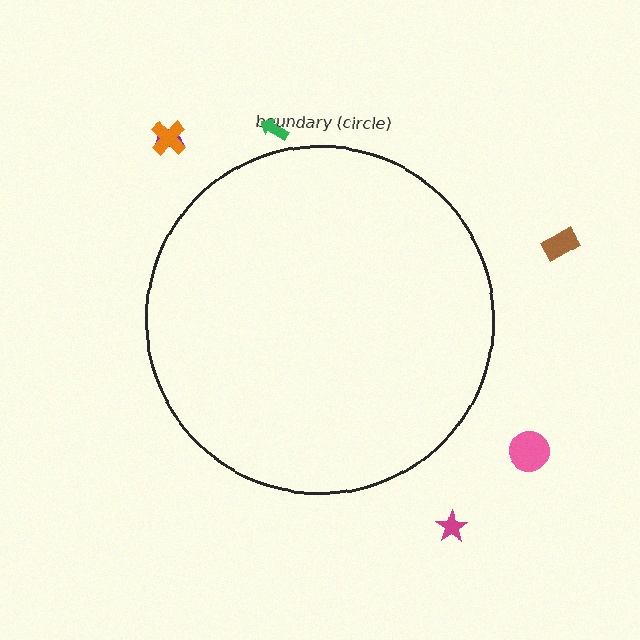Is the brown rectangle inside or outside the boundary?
Outside.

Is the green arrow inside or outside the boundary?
Outside.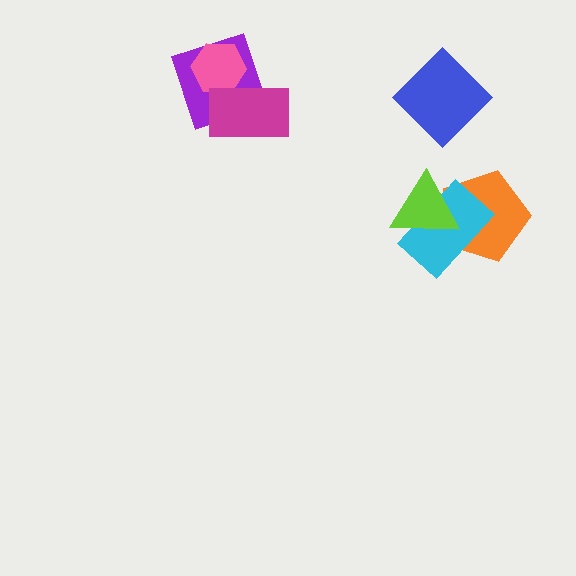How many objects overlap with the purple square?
2 objects overlap with the purple square.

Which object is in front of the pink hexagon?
The magenta rectangle is in front of the pink hexagon.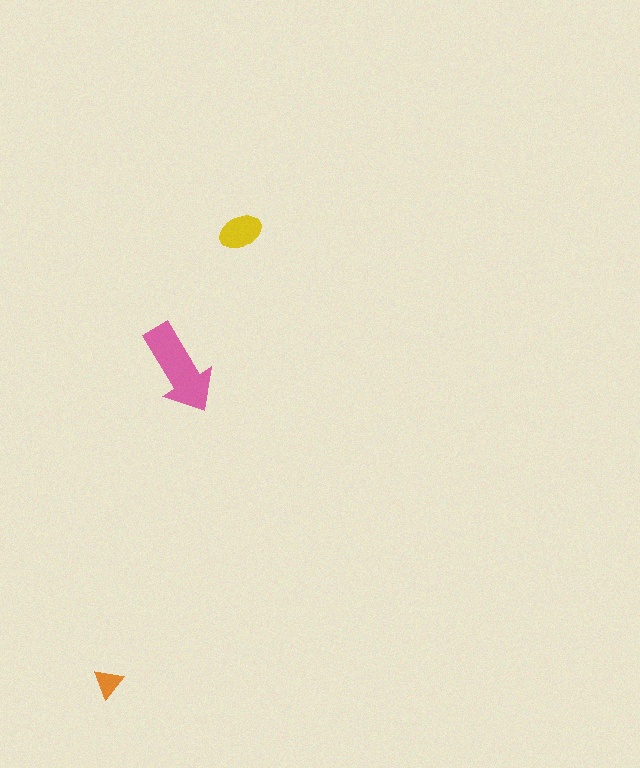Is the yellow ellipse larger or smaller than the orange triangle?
Larger.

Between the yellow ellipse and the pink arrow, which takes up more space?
The pink arrow.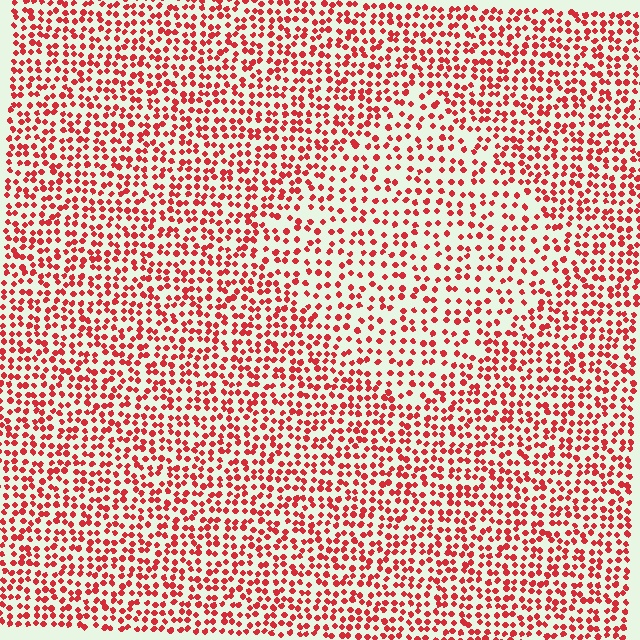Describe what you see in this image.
The image contains small red elements arranged at two different densities. A diamond-shaped region is visible where the elements are less densely packed than the surrounding area.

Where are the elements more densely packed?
The elements are more densely packed outside the diamond boundary.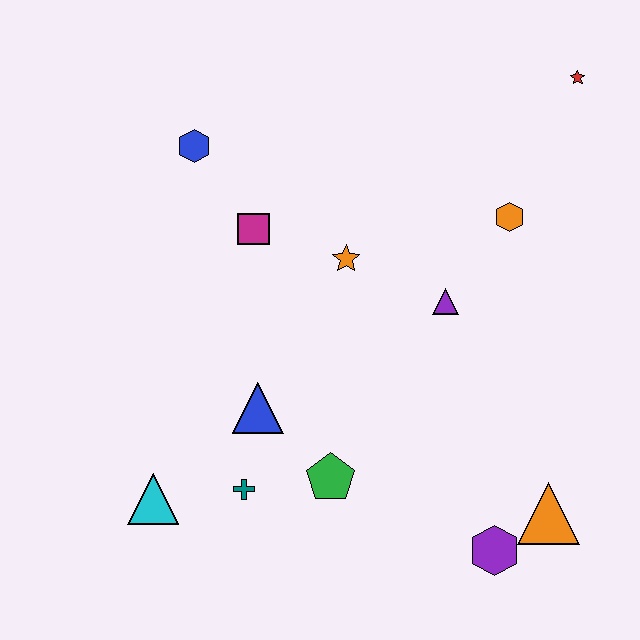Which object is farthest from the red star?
The cyan triangle is farthest from the red star.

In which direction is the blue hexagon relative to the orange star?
The blue hexagon is to the left of the orange star.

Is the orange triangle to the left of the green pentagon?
No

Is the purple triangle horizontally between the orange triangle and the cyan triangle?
Yes